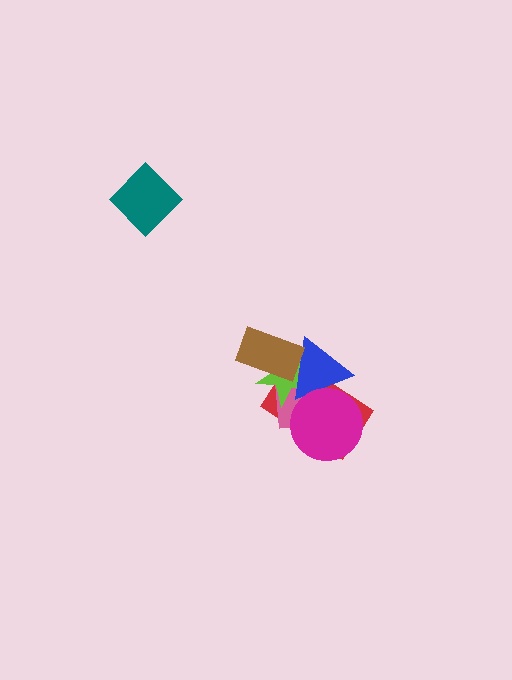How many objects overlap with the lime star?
4 objects overlap with the lime star.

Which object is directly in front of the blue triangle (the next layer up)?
The brown rectangle is directly in front of the blue triangle.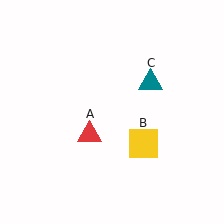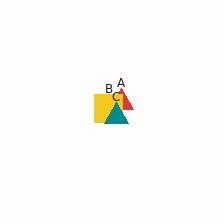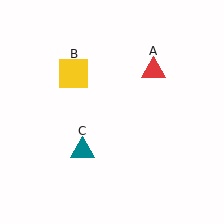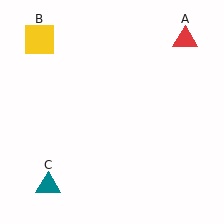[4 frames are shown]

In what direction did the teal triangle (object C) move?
The teal triangle (object C) moved down and to the left.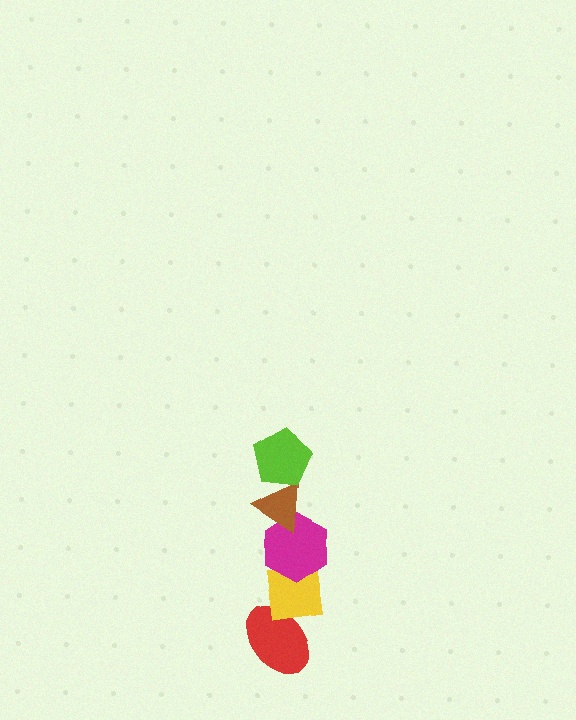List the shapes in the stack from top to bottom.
From top to bottom: the lime pentagon, the brown triangle, the magenta hexagon, the yellow square, the red ellipse.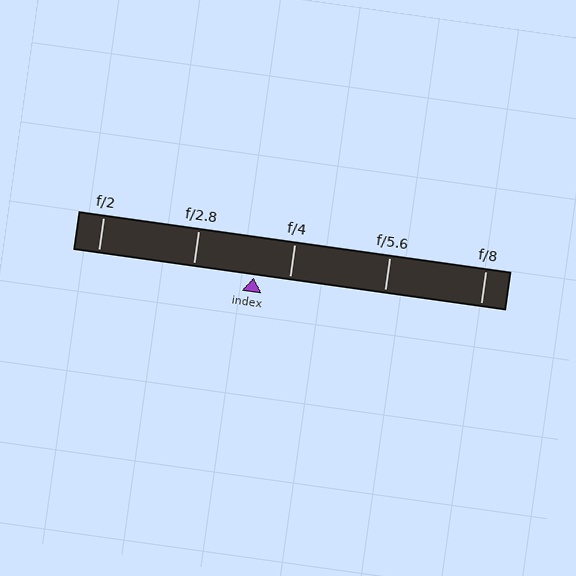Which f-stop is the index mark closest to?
The index mark is closest to f/4.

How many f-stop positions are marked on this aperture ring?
There are 5 f-stop positions marked.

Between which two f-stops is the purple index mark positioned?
The index mark is between f/2.8 and f/4.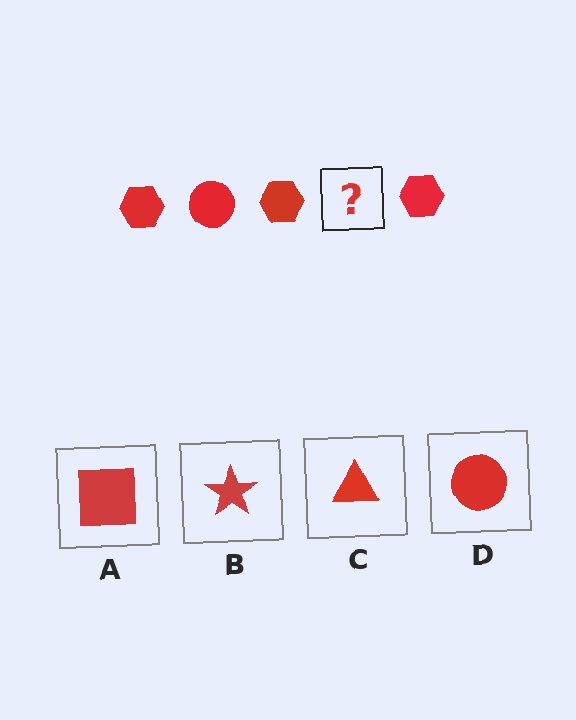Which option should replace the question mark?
Option D.